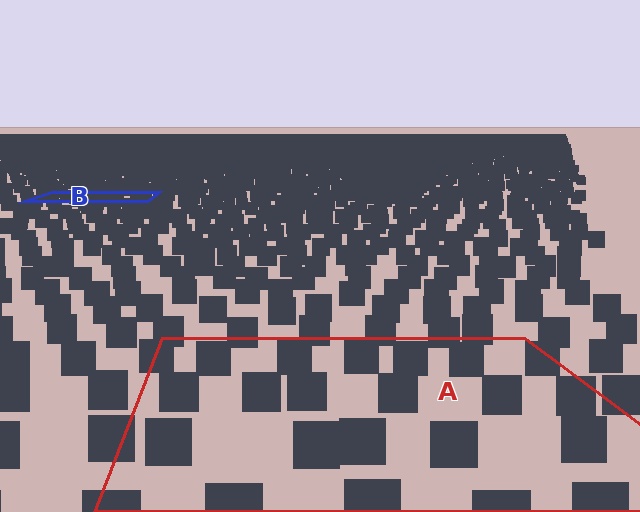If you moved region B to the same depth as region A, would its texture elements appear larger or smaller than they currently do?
They would appear larger. At a closer depth, the same texture elements are projected at a bigger on-screen size.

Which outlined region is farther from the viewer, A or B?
Region B is farther from the viewer — the texture elements inside it appear smaller and more densely packed.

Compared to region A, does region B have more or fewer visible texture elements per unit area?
Region B has more texture elements per unit area — they are packed more densely because it is farther away.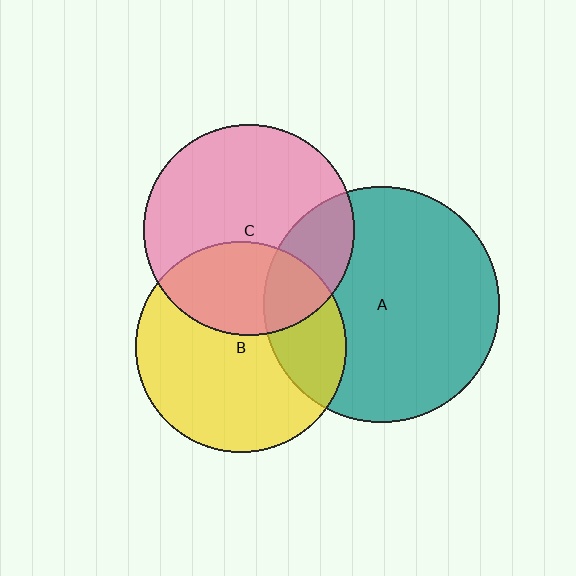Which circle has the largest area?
Circle A (teal).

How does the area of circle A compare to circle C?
Approximately 1.3 times.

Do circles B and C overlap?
Yes.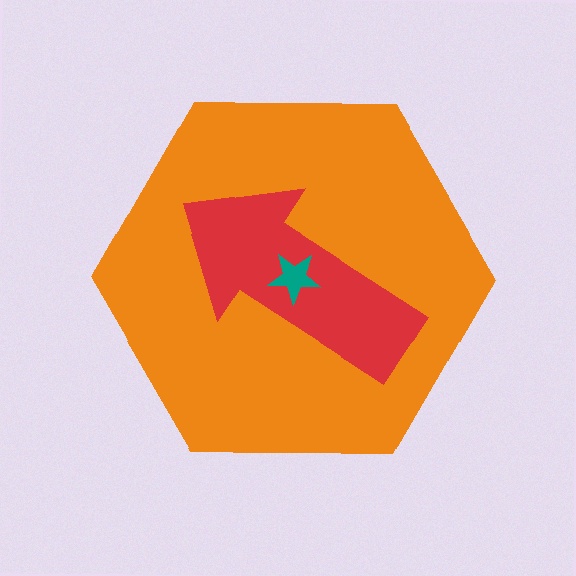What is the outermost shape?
The orange hexagon.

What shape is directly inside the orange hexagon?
The red arrow.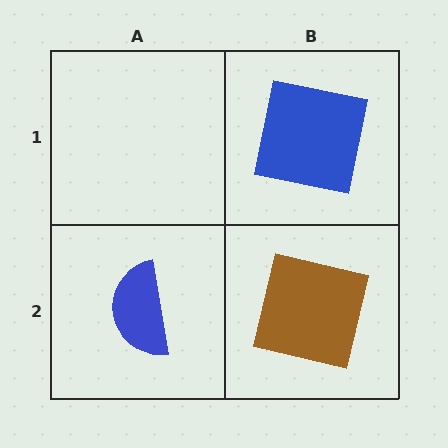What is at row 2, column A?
A blue semicircle.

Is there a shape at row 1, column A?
No, that cell is empty.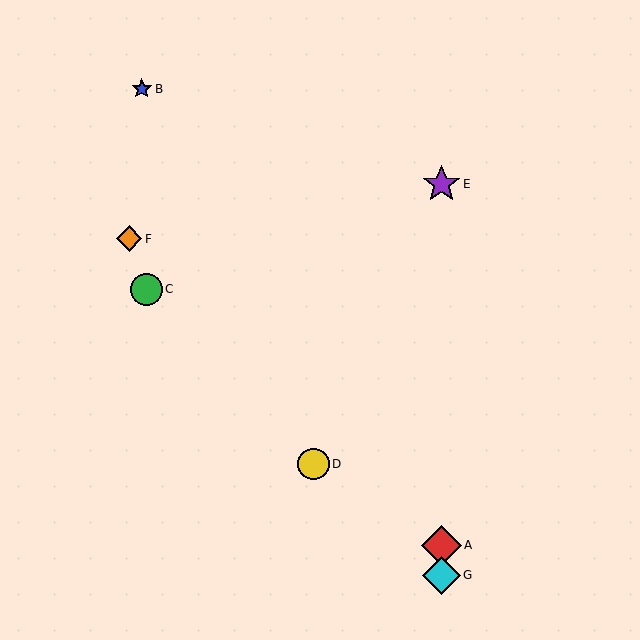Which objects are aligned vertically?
Objects A, E, G are aligned vertically.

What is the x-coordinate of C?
Object C is at x≈147.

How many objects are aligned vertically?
3 objects (A, E, G) are aligned vertically.